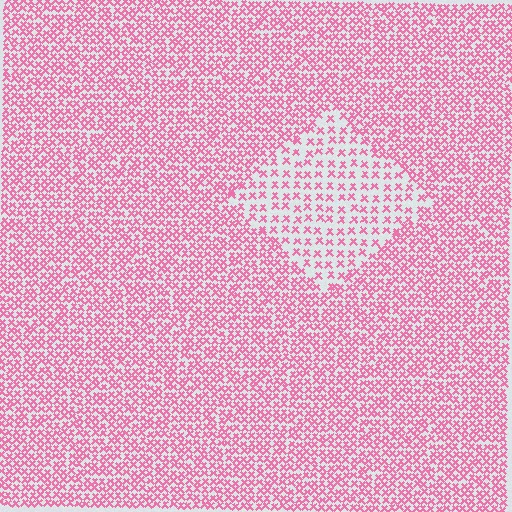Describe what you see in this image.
The image contains small pink elements arranged at two different densities. A diamond-shaped region is visible where the elements are less densely packed than the surrounding area.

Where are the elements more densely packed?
The elements are more densely packed outside the diamond boundary.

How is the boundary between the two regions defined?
The boundary is defined by a change in element density (approximately 2.0x ratio). All elements are the same color, size, and shape.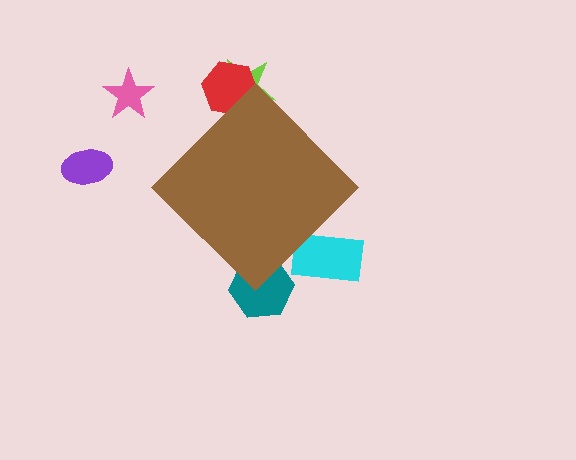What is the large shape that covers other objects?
A brown diamond.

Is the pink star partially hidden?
No, the pink star is fully visible.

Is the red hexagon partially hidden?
Yes, the red hexagon is partially hidden behind the brown diamond.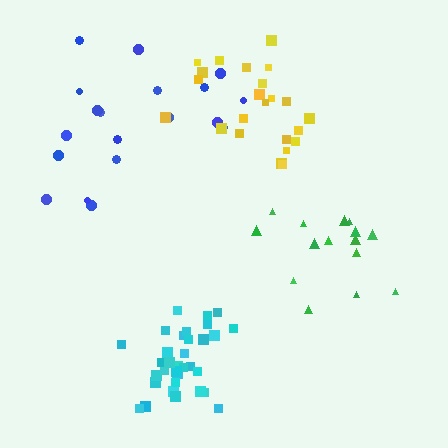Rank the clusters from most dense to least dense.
cyan, yellow, green, blue.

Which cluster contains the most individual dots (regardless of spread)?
Cyan (35).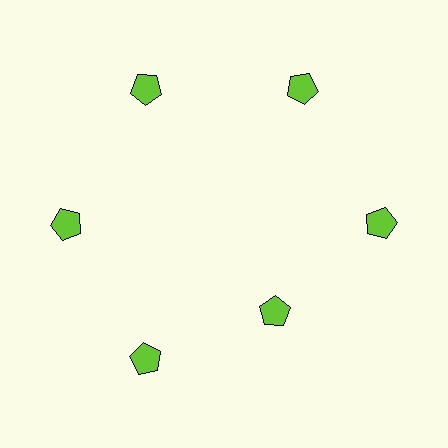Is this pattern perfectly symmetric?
No. The 6 lime pentagons are arranged in a ring, but one element near the 5 o'clock position is pulled inward toward the center, breaking the 6-fold rotational symmetry.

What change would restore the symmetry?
The symmetry would be restored by moving it outward, back onto the ring so that all 6 pentagons sit at equal angles and equal distance from the center.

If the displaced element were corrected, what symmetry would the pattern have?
It would have 6-fold rotational symmetry — the pattern would map onto itself every 60 degrees.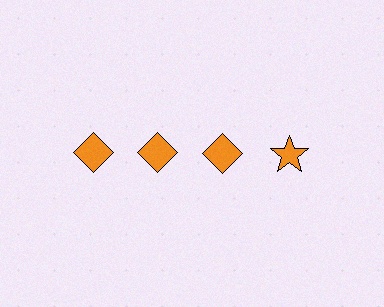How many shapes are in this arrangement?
There are 4 shapes arranged in a grid pattern.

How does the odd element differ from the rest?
It has a different shape: star instead of diamond.